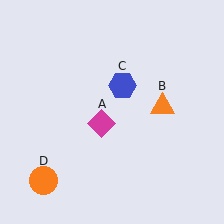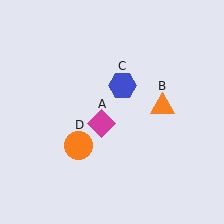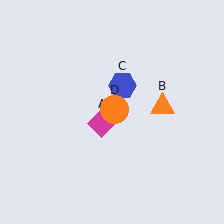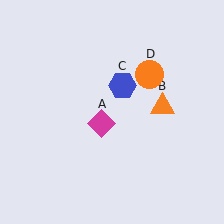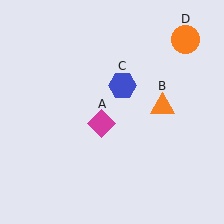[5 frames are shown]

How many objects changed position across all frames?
1 object changed position: orange circle (object D).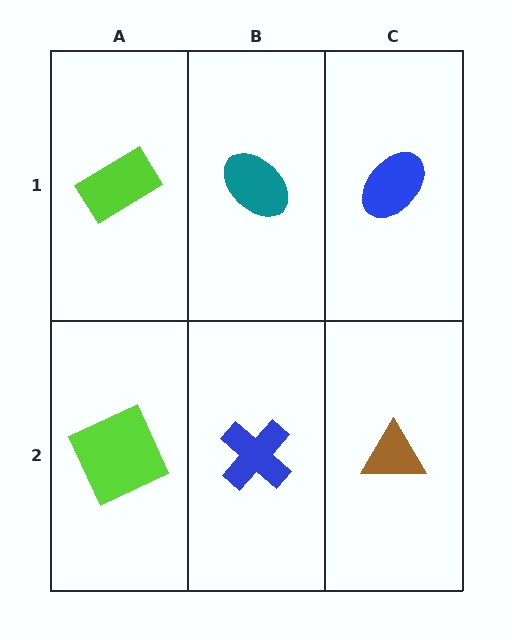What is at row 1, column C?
A blue ellipse.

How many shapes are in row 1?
3 shapes.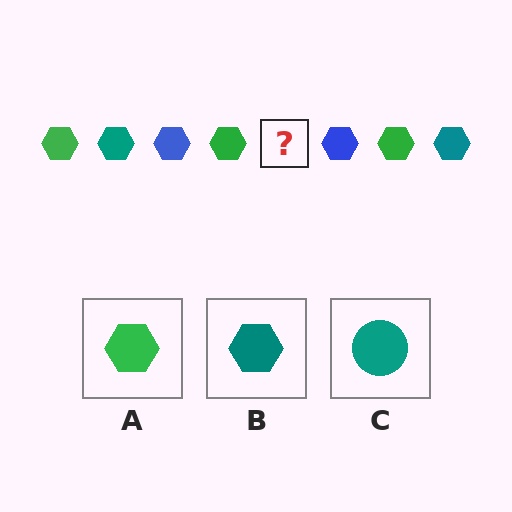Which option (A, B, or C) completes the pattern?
B.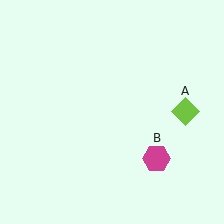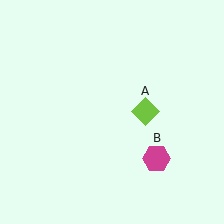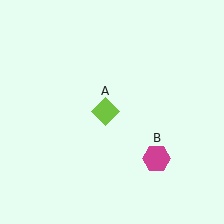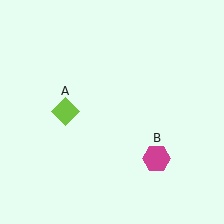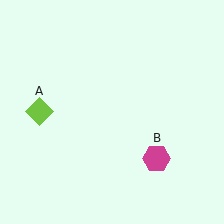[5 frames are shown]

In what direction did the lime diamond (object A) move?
The lime diamond (object A) moved left.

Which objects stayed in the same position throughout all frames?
Magenta hexagon (object B) remained stationary.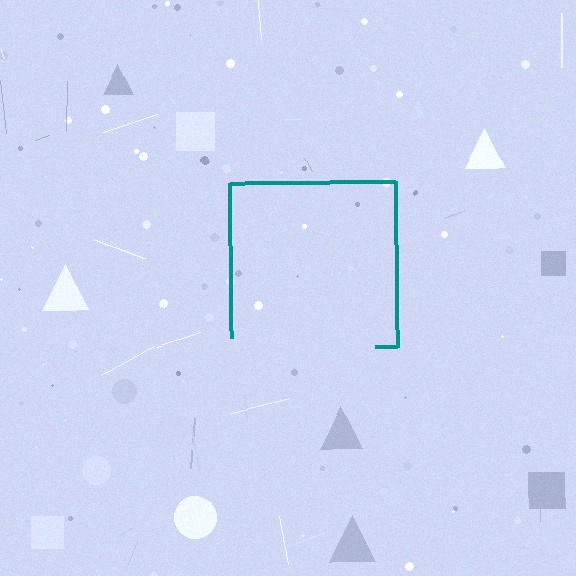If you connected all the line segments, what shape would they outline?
They would outline a square.